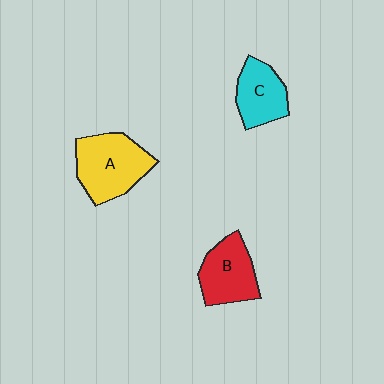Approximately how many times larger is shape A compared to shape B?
Approximately 1.3 times.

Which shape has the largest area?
Shape A (yellow).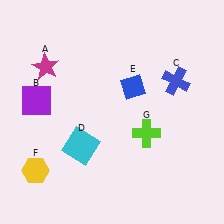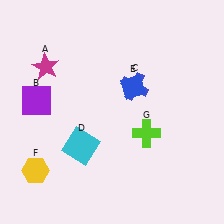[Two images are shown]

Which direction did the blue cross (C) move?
The blue cross (C) moved left.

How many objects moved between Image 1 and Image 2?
1 object moved between the two images.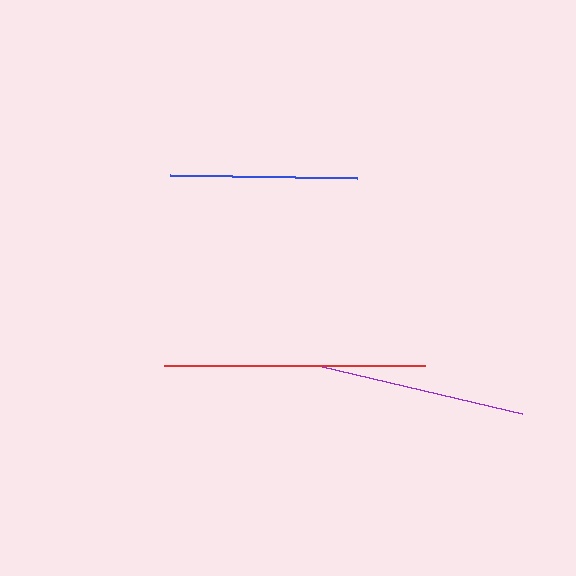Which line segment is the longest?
The red line is the longest at approximately 261 pixels.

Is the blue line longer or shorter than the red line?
The red line is longer than the blue line.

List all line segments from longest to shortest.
From longest to shortest: red, purple, blue.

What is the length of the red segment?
The red segment is approximately 261 pixels long.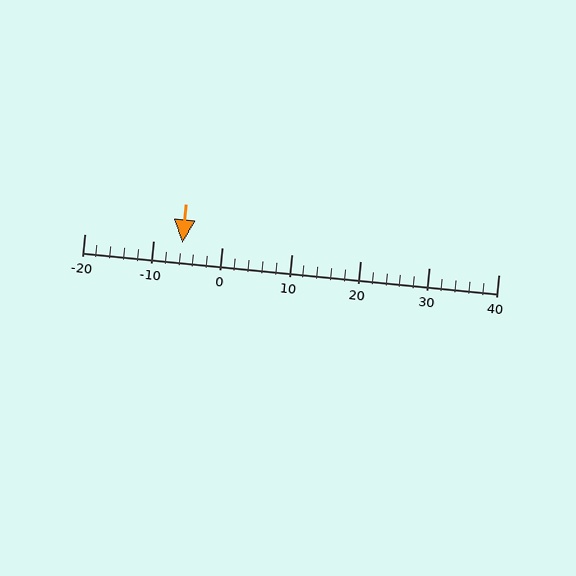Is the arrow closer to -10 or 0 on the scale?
The arrow is closer to -10.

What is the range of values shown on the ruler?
The ruler shows values from -20 to 40.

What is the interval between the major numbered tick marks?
The major tick marks are spaced 10 units apart.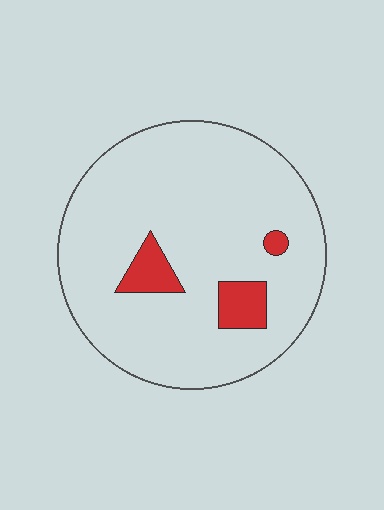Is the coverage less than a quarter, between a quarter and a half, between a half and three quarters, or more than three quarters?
Less than a quarter.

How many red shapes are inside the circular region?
3.